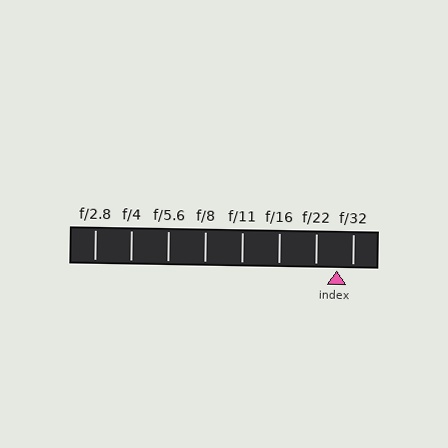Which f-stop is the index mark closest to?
The index mark is closest to f/32.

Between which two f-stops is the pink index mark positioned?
The index mark is between f/22 and f/32.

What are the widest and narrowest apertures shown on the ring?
The widest aperture shown is f/2.8 and the narrowest is f/32.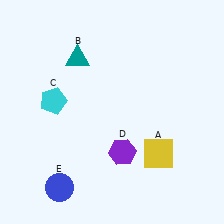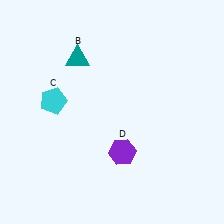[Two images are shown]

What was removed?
The blue circle (E), the yellow square (A) were removed in Image 2.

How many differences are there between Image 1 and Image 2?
There are 2 differences between the two images.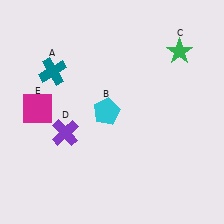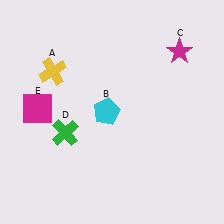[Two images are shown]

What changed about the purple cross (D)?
In Image 1, D is purple. In Image 2, it changed to green.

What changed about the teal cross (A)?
In Image 1, A is teal. In Image 2, it changed to yellow.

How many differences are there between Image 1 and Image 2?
There are 3 differences between the two images.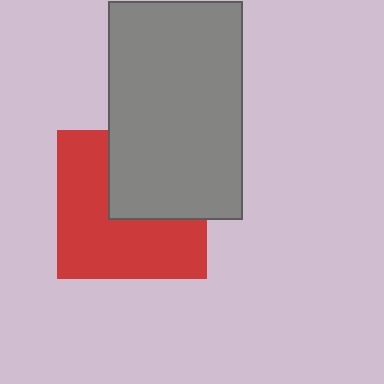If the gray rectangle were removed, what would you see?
You would see the complete red square.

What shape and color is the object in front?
The object in front is a gray rectangle.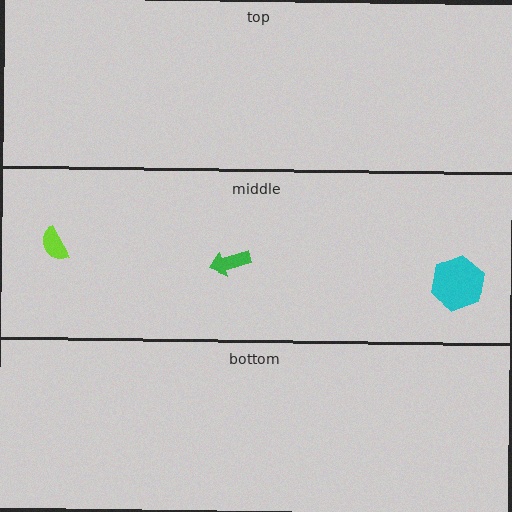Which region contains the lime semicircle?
The middle region.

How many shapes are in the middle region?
3.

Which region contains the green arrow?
The middle region.